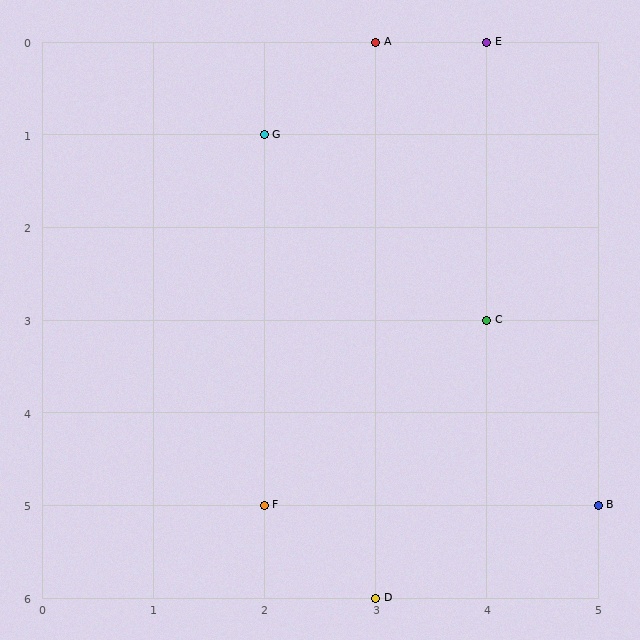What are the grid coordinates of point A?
Point A is at grid coordinates (3, 0).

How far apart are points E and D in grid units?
Points E and D are 1 column and 6 rows apart (about 6.1 grid units diagonally).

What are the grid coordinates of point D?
Point D is at grid coordinates (3, 6).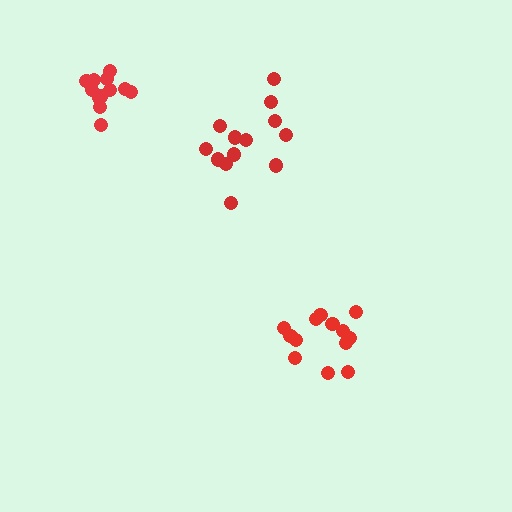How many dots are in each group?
Group 1: 13 dots, Group 2: 13 dots, Group 3: 12 dots (38 total).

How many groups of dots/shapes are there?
There are 3 groups.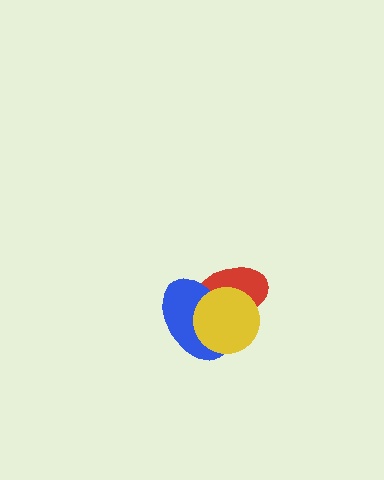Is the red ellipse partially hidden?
Yes, it is partially covered by another shape.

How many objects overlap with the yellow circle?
2 objects overlap with the yellow circle.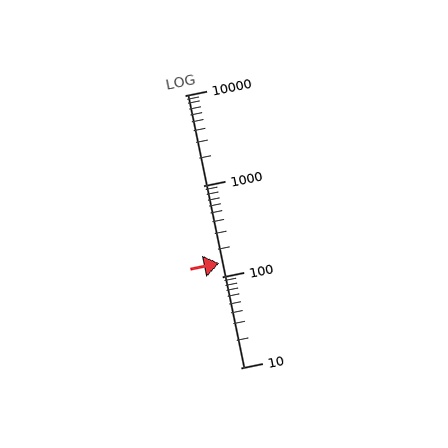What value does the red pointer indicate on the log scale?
The pointer indicates approximately 140.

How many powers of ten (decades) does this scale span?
The scale spans 3 decades, from 10 to 10000.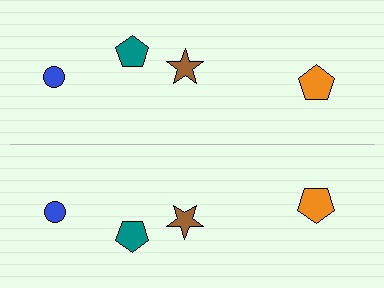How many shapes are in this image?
There are 8 shapes in this image.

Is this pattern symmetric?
Yes, this pattern has bilateral (reflection) symmetry.